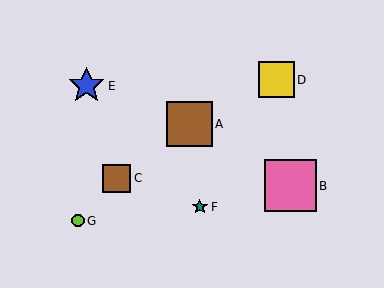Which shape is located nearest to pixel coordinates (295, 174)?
The pink square (labeled B) at (290, 186) is nearest to that location.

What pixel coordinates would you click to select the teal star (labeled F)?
Click at (200, 207) to select the teal star F.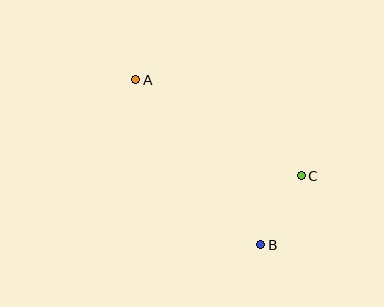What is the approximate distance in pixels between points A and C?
The distance between A and C is approximately 191 pixels.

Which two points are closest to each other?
Points B and C are closest to each other.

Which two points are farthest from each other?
Points A and B are farthest from each other.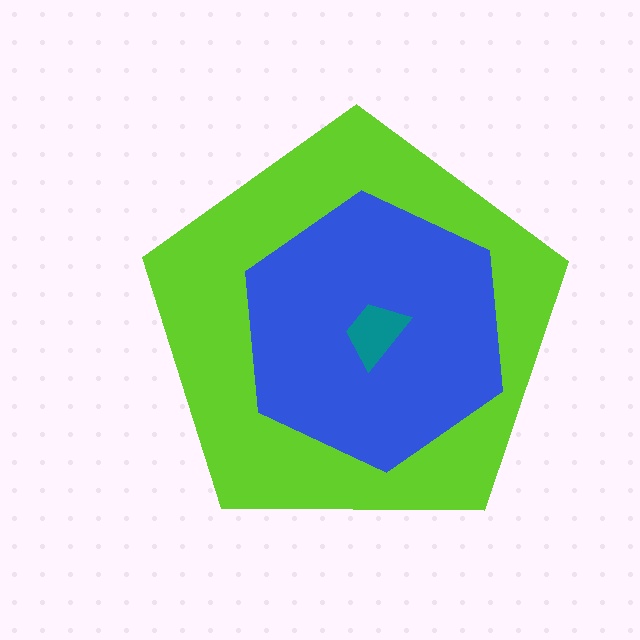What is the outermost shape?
The lime pentagon.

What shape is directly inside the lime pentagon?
The blue hexagon.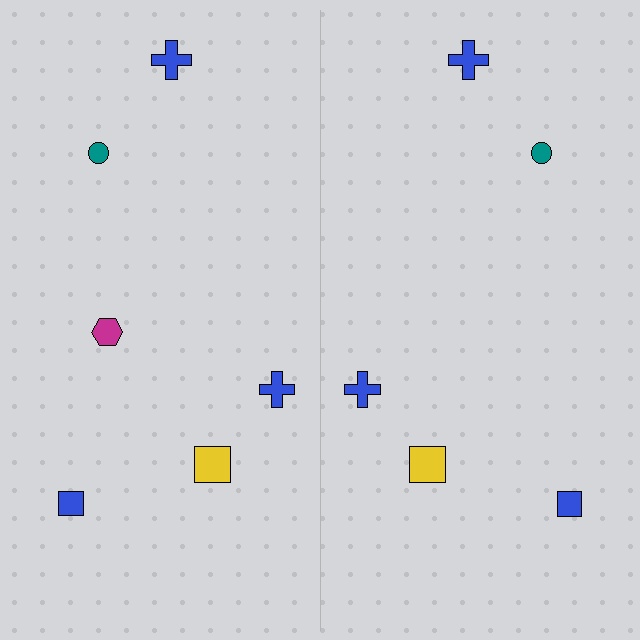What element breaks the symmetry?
A magenta hexagon is missing from the right side.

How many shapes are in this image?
There are 11 shapes in this image.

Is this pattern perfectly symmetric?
No, the pattern is not perfectly symmetric. A magenta hexagon is missing from the right side.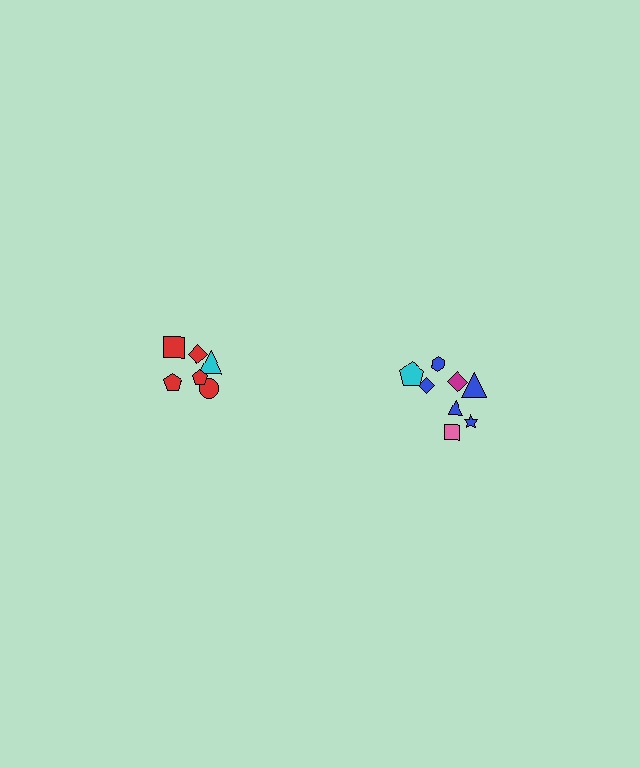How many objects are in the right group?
There are 8 objects.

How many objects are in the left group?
There are 6 objects.